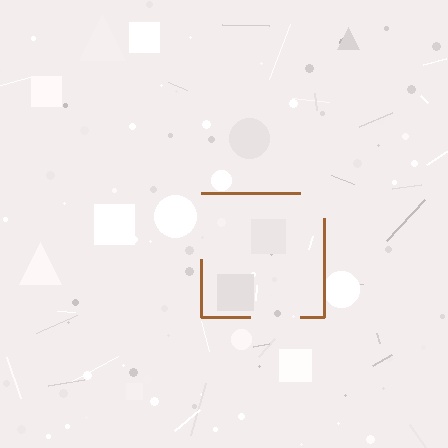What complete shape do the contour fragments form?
The contour fragments form a square.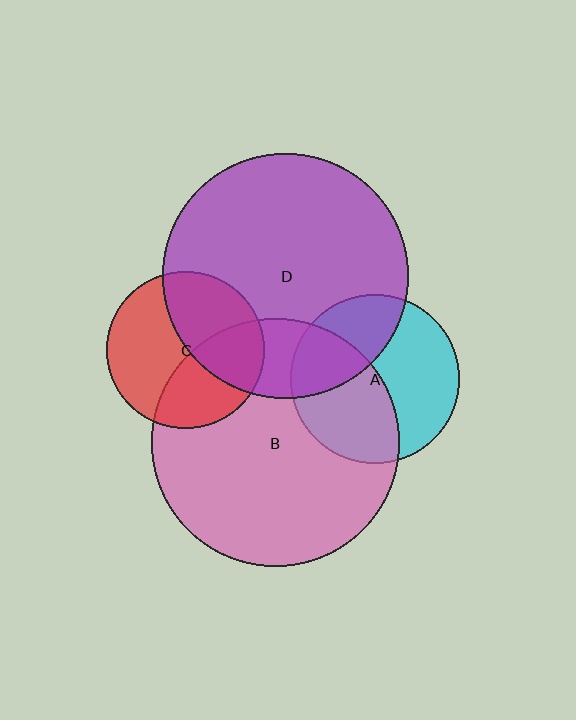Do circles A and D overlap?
Yes.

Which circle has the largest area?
Circle B (pink).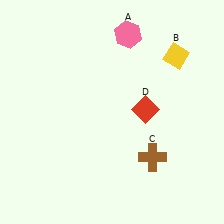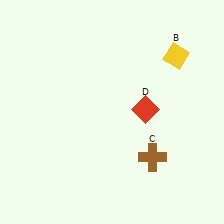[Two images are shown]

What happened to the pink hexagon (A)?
The pink hexagon (A) was removed in Image 2. It was in the top-right area of Image 1.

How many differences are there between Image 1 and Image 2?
There is 1 difference between the two images.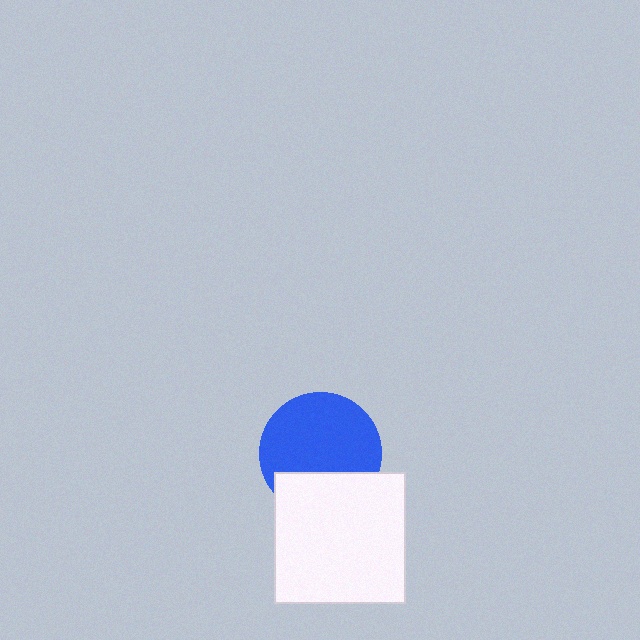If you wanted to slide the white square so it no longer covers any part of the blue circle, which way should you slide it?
Slide it down — that is the most direct way to separate the two shapes.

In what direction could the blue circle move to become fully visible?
The blue circle could move up. That would shift it out from behind the white square entirely.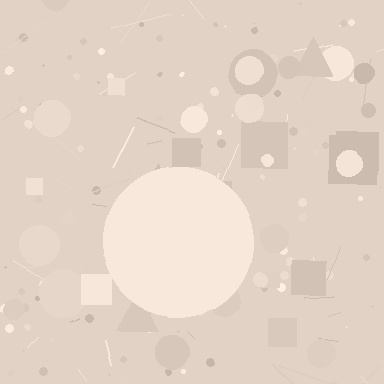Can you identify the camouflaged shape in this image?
The camouflaged shape is a circle.